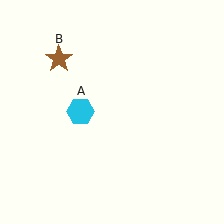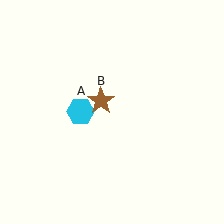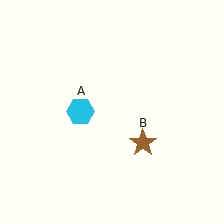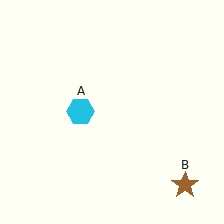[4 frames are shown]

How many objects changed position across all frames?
1 object changed position: brown star (object B).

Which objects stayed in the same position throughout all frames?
Cyan hexagon (object A) remained stationary.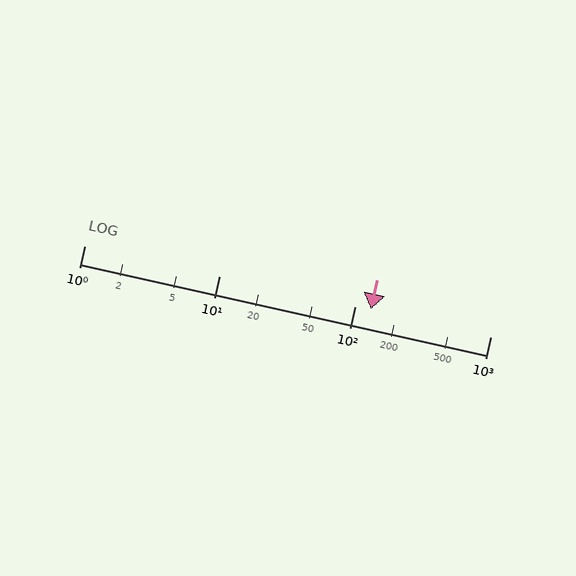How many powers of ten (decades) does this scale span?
The scale spans 3 decades, from 1 to 1000.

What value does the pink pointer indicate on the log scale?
The pointer indicates approximately 130.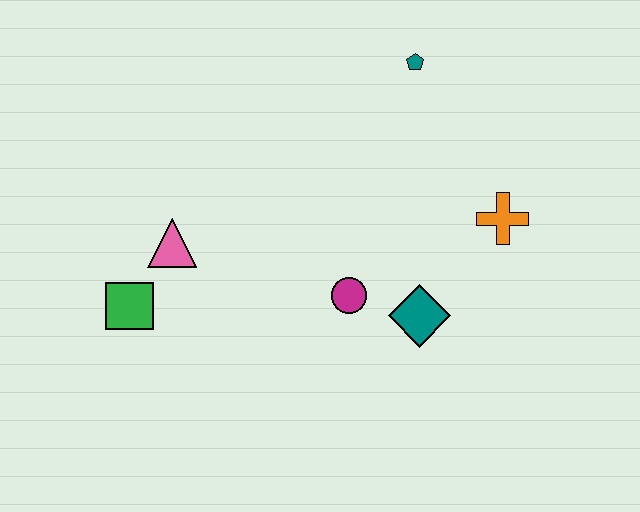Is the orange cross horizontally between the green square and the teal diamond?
No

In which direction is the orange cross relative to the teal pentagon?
The orange cross is below the teal pentagon.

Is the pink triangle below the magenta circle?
No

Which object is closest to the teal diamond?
The magenta circle is closest to the teal diamond.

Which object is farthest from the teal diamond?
The green square is farthest from the teal diamond.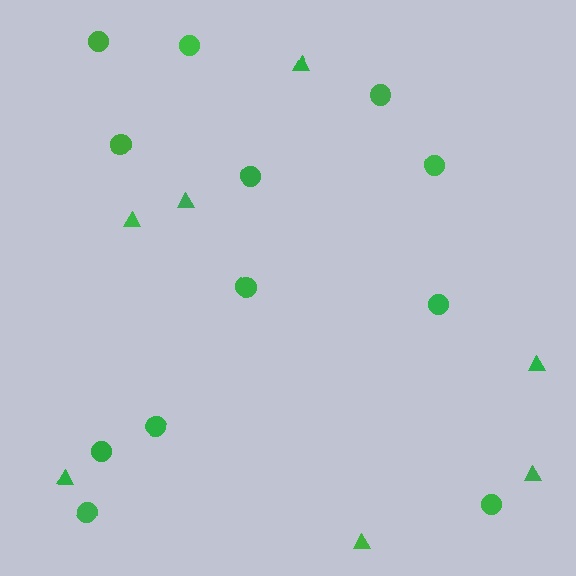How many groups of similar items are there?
There are 2 groups: one group of circles (12) and one group of triangles (7).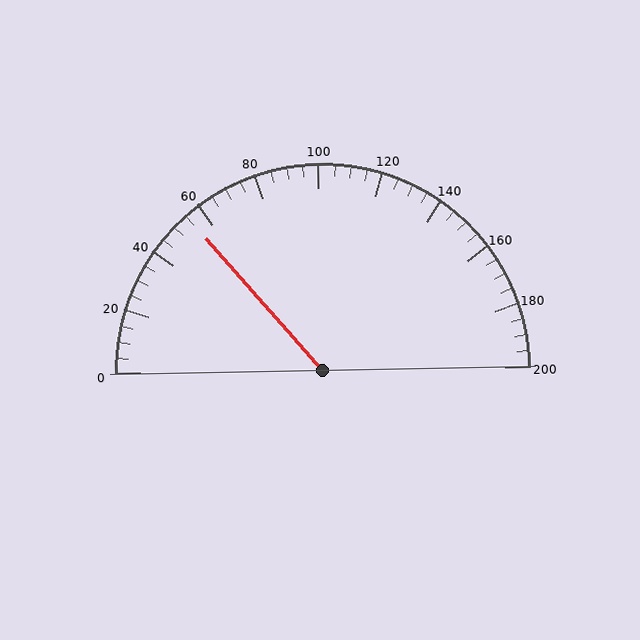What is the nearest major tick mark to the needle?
The nearest major tick mark is 60.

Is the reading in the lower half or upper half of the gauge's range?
The reading is in the lower half of the range (0 to 200).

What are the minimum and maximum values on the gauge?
The gauge ranges from 0 to 200.